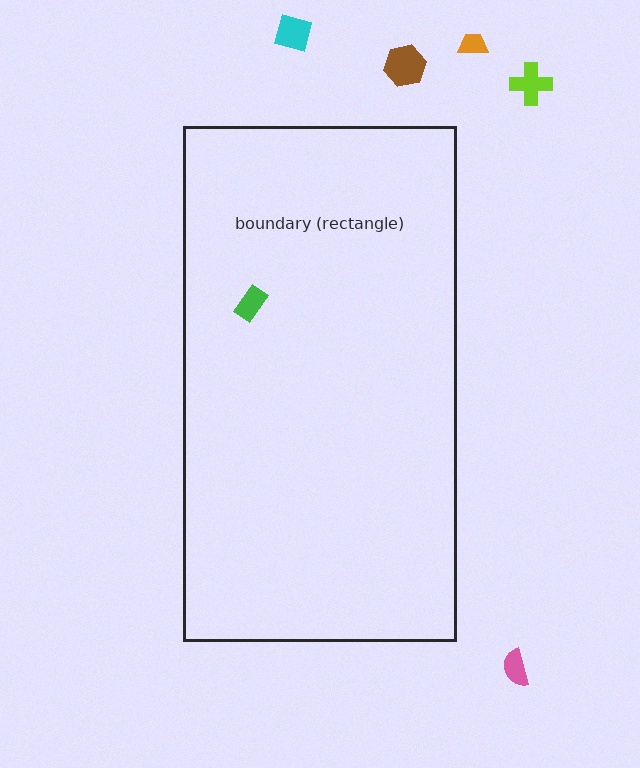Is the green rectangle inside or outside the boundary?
Inside.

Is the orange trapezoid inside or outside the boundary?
Outside.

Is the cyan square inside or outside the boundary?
Outside.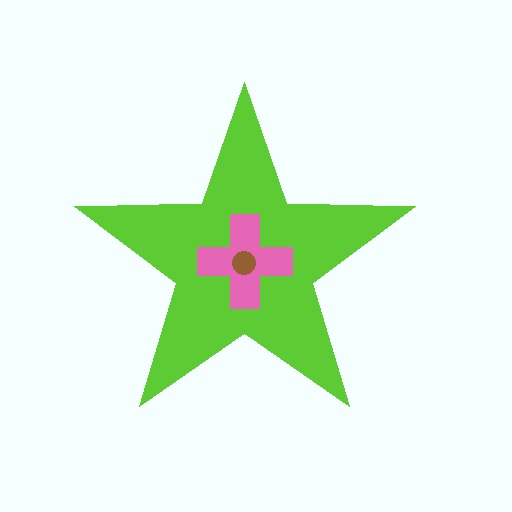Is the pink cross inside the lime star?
Yes.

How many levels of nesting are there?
3.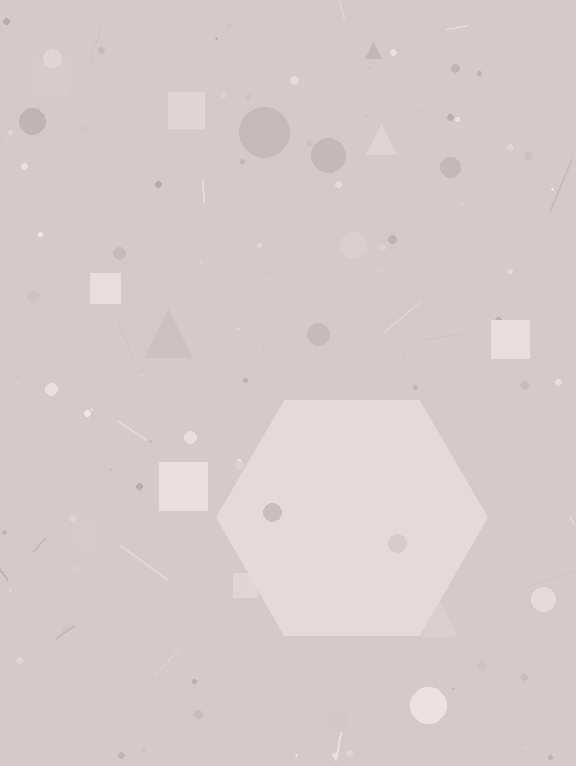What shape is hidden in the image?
A hexagon is hidden in the image.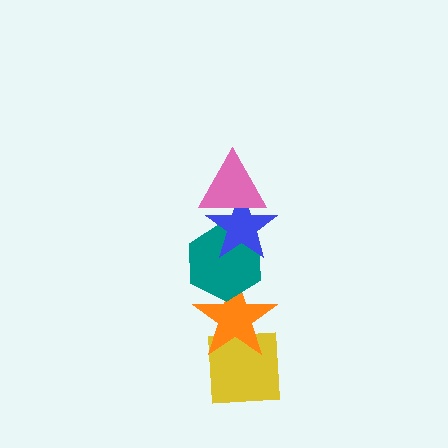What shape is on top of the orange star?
The teal hexagon is on top of the orange star.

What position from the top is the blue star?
The blue star is 2nd from the top.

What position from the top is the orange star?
The orange star is 4th from the top.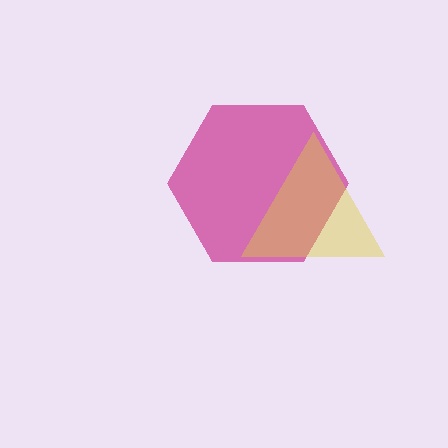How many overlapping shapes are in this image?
There are 2 overlapping shapes in the image.